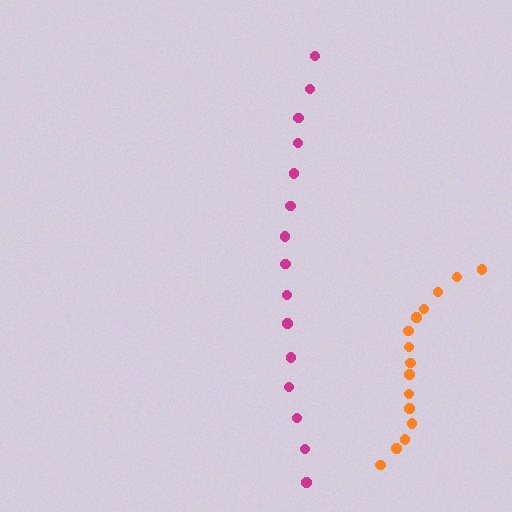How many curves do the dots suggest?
There are 2 distinct paths.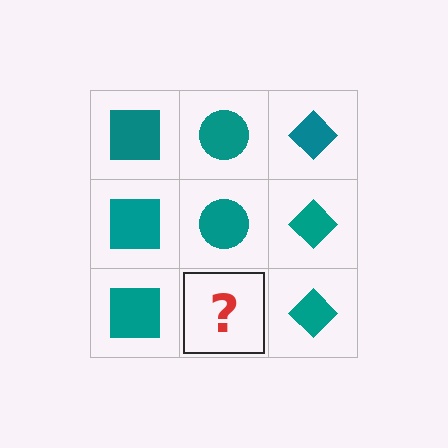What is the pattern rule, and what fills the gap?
The rule is that each column has a consistent shape. The gap should be filled with a teal circle.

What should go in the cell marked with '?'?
The missing cell should contain a teal circle.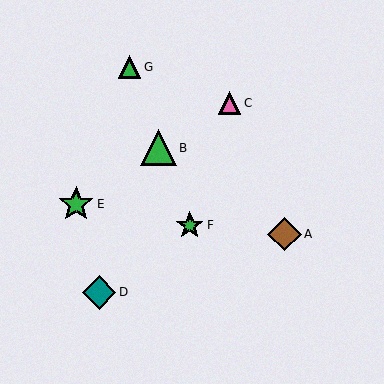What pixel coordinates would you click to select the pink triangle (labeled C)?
Click at (230, 103) to select the pink triangle C.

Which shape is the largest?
The green triangle (labeled B) is the largest.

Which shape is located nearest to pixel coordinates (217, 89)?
The pink triangle (labeled C) at (230, 103) is nearest to that location.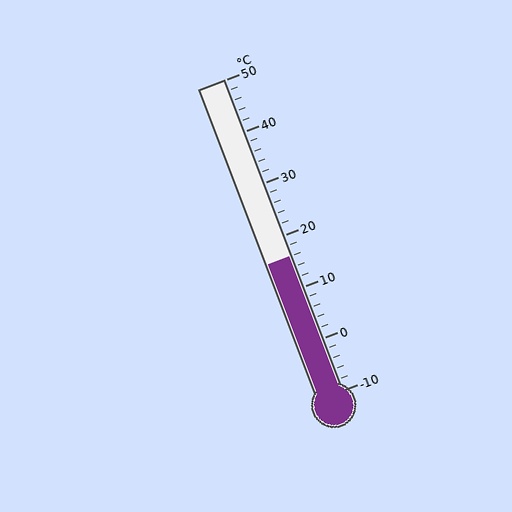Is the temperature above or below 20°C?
The temperature is below 20°C.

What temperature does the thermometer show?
The thermometer shows approximately 16°C.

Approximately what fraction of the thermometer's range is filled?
The thermometer is filled to approximately 45% of its range.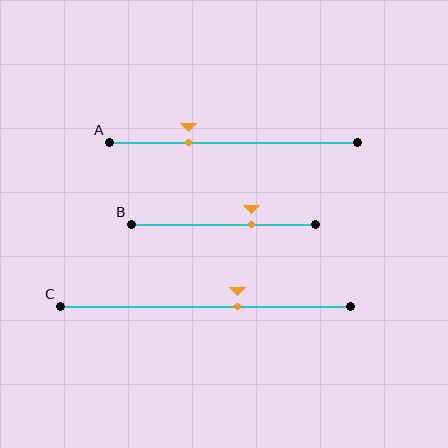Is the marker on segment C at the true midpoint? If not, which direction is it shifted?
No, the marker on segment C is shifted to the right by about 11% of the segment length.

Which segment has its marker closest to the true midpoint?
Segment C has its marker closest to the true midpoint.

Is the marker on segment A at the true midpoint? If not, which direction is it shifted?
No, the marker on segment A is shifted to the left by about 18% of the segment length.